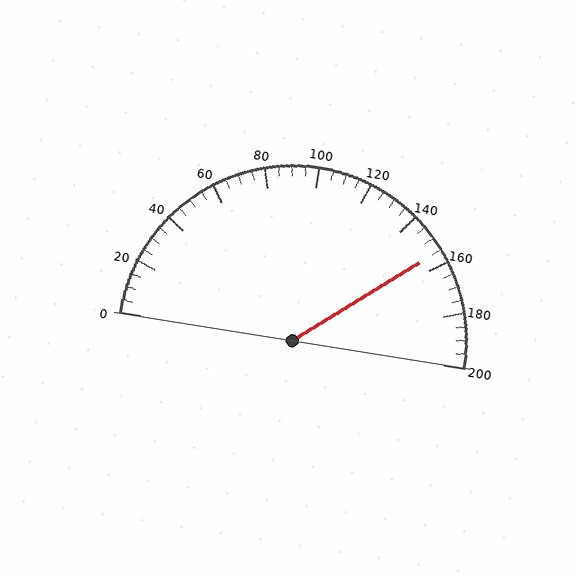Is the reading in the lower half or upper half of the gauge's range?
The reading is in the upper half of the range (0 to 200).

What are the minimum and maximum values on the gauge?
The gauge ranges from 0 to 200.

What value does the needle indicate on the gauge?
The needle indicates approximately 155.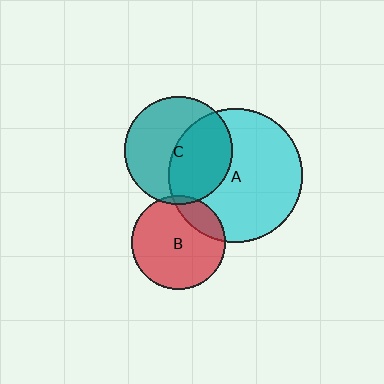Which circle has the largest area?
Circle A (cyan).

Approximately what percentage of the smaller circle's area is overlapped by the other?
Approximately 5%.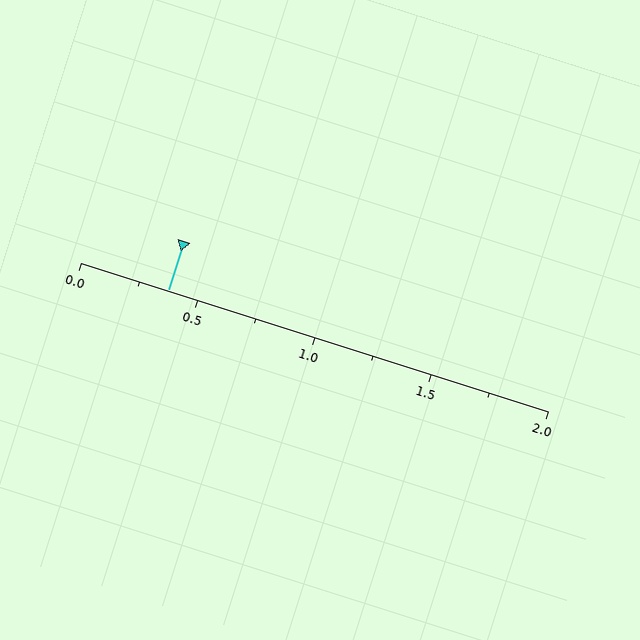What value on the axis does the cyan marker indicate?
The marker indicates approximately 0.38.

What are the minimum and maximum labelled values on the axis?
The axis runs from 0.0 to 2.0.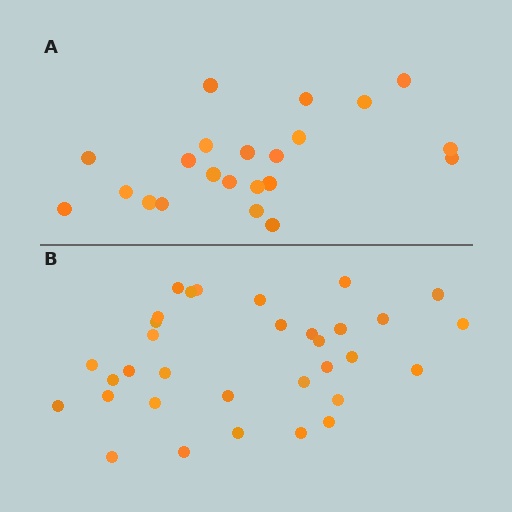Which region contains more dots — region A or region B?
Region B (the bottom region) has more dots.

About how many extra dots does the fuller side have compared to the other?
Region B has roughly 12 or so more dots than region A.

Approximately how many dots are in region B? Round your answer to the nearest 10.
About 30 dots. (The exact count is 33, which rounds to 30.)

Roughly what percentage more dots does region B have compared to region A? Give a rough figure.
About 50% more.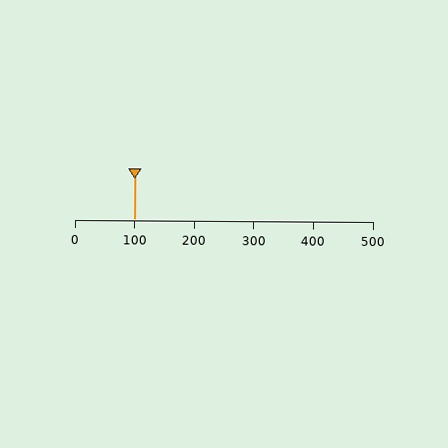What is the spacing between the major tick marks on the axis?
The major ticks are spaced 100 apart.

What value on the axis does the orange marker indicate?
The marker indicates approximately 100.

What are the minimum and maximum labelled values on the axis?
The axis runs from 0 to 500.